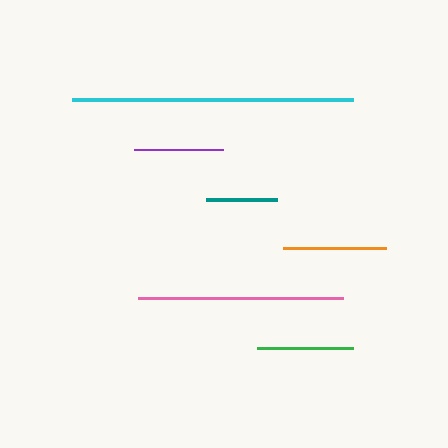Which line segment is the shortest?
The teal line is the shortest at approximately 71 pixels.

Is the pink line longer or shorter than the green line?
The pink line is longer than the green line.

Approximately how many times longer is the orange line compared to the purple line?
The orange line is approximately 1.2 times the length of the purple line.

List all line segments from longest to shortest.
From longest to shortest: cyan, pink, orange, green, purple, teal.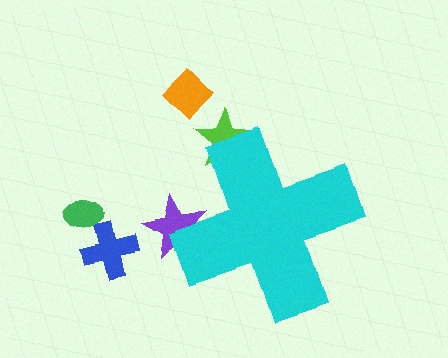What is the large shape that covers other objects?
A cyan cross.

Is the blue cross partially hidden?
No, the blue cross is fully visible.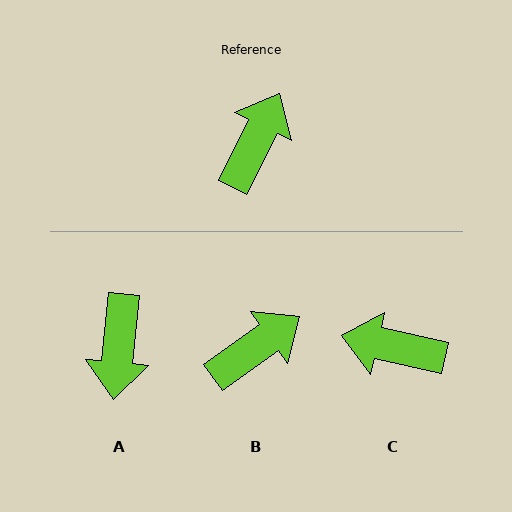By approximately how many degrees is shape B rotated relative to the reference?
Approximately 28 degrees clockwise.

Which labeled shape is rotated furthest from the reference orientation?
A, about 159 degrees away.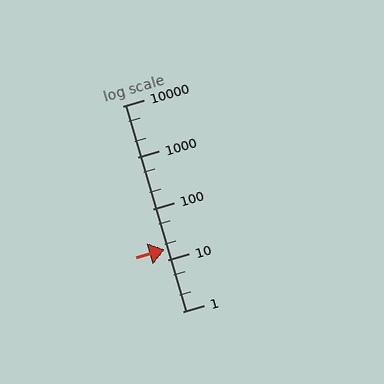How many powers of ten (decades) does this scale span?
The scale spans 4 decades, from 1 to 10000.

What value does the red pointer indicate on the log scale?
The pointer indicates approximately 16.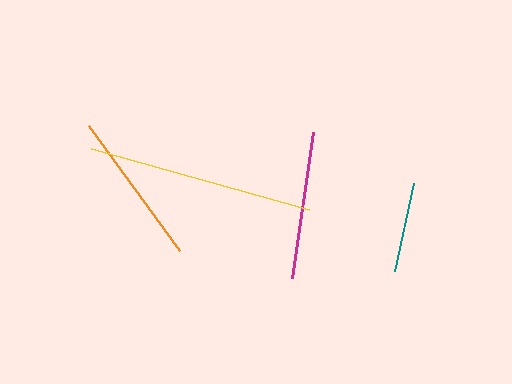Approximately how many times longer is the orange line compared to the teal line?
The orange line is approximately 1.7 times the length of the teal line.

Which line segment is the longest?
The yellow line is the longest at approximately 225 pixels.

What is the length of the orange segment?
The orange segment is approximately 155 pixels long.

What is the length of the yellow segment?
The yellow segment is approximately 225 pixels long.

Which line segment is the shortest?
The teal line is the shortest at approximately 90 pixels.